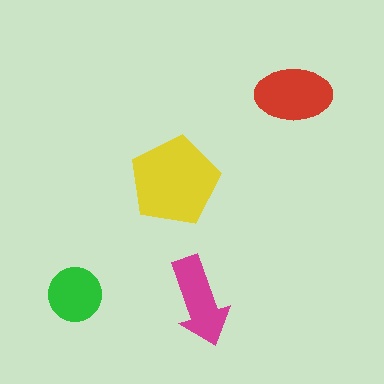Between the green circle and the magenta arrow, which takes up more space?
The magenta arrow.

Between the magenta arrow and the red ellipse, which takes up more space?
The red ellipse.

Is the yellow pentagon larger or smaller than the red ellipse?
Larger.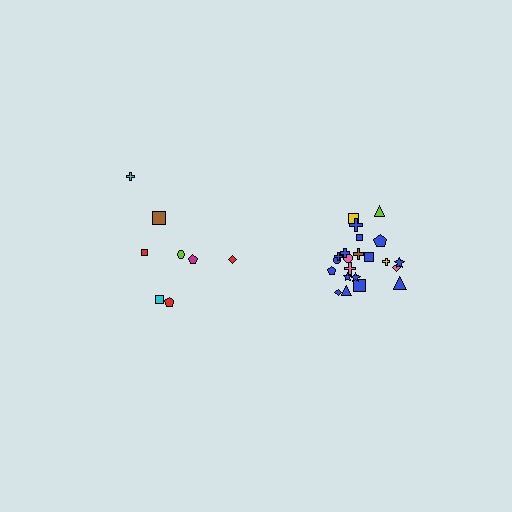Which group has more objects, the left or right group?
The right group.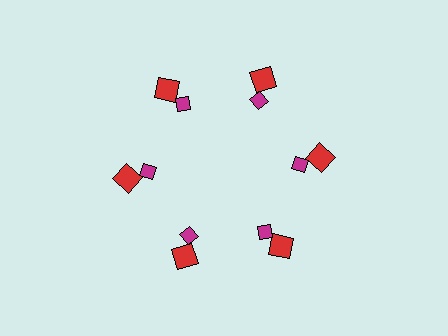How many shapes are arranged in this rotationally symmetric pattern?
There are 12 shapes, arranged in 6 groups of 2.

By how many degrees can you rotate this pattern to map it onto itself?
The pattern maps onto itself every 60 degrees of rotation.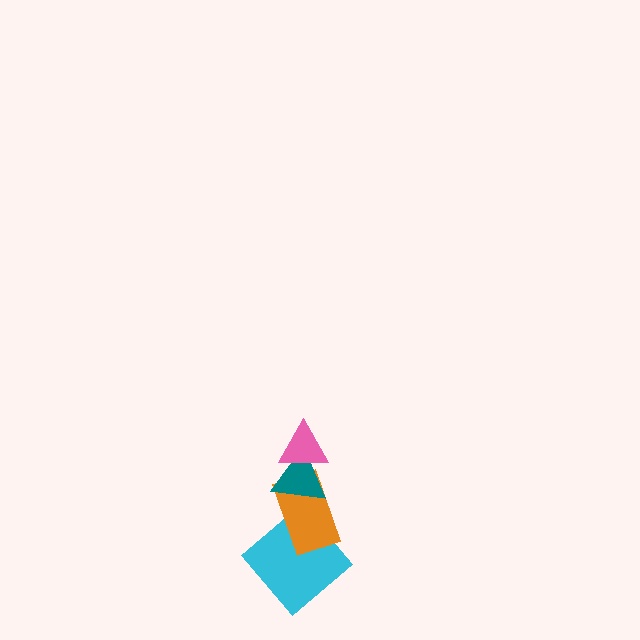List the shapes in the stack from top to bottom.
From top to bottom: the pink triangle, the teal triangle, the orange rectangle, the cyan diamond.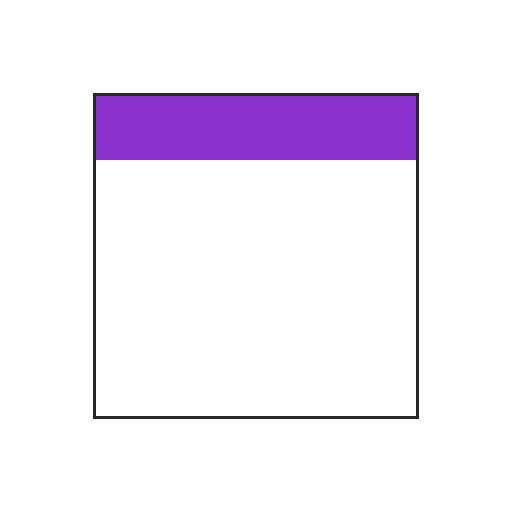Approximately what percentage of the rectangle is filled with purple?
Approximately 20%.